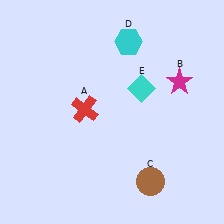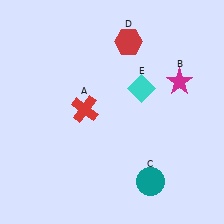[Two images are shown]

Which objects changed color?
C changed from brown to teal. D changed from cyan to red.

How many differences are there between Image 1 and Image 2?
There are 2 differences between the two images.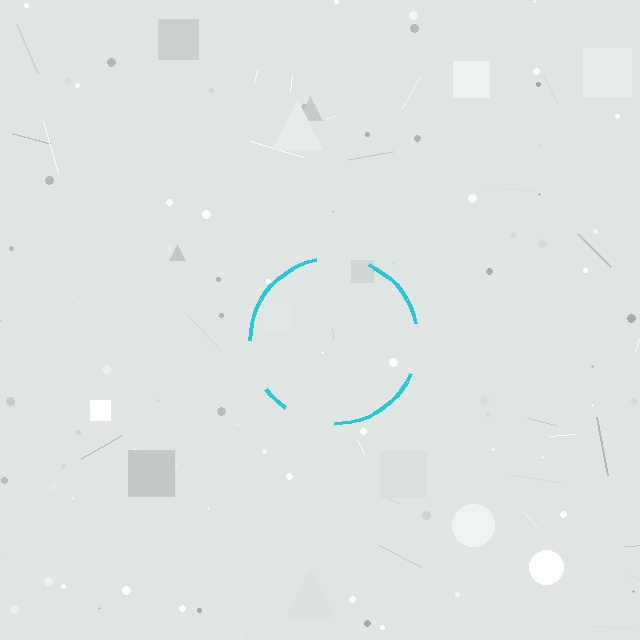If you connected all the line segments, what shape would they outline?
They would outline a circle.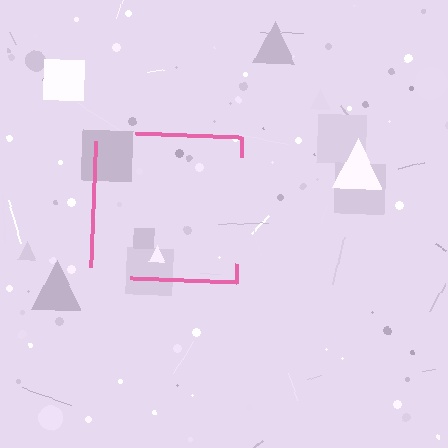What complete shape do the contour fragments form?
The contour fragments form a square.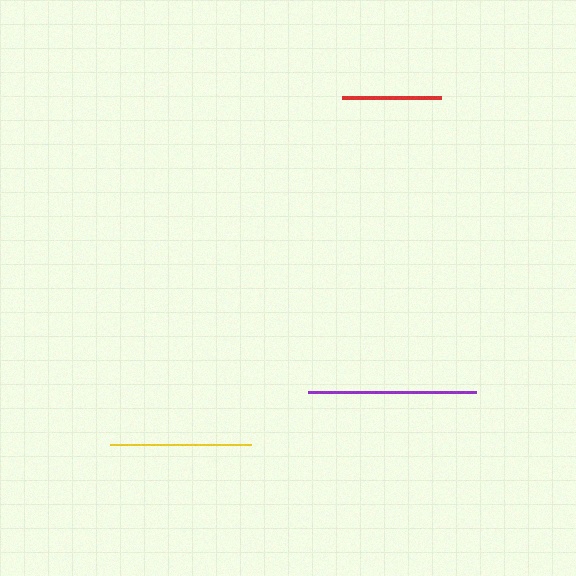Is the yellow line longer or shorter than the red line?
The yellow line is longer than the red line.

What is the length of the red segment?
The red segment is approximately 99 pixels long.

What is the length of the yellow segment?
The yellow segment is approximately 142 pixels long.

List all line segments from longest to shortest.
From longest to shortest: purple, yellow, red.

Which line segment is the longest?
The purple line is the longest at approximately 168 pixels.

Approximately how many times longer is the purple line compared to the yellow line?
The purple line is approximately 1.2 times the length of the yellow line.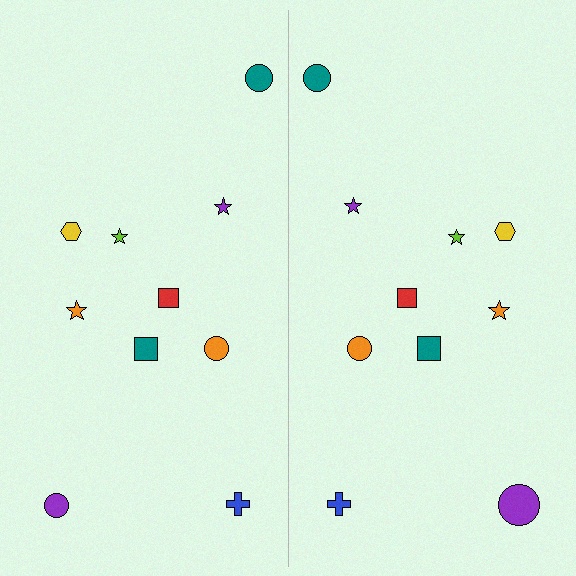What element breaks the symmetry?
The purple circle on the right side has a different size than its mirror counterpart.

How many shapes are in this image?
There are 20 shapes in this image.